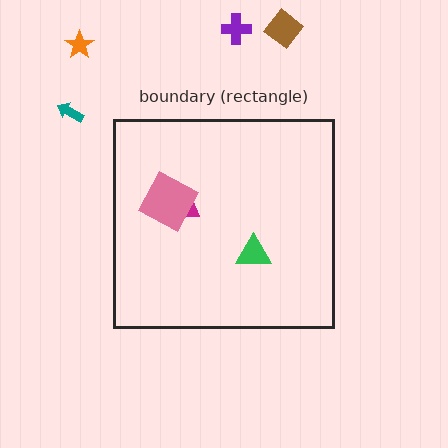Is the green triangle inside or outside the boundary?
Inside.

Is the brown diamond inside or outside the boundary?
Outside.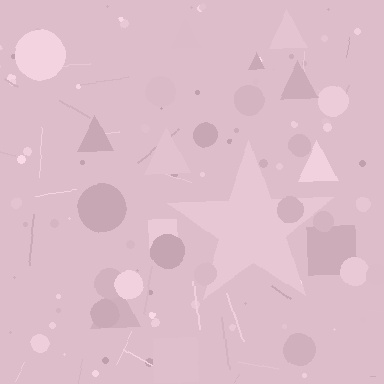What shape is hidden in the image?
A star is hidden in the image.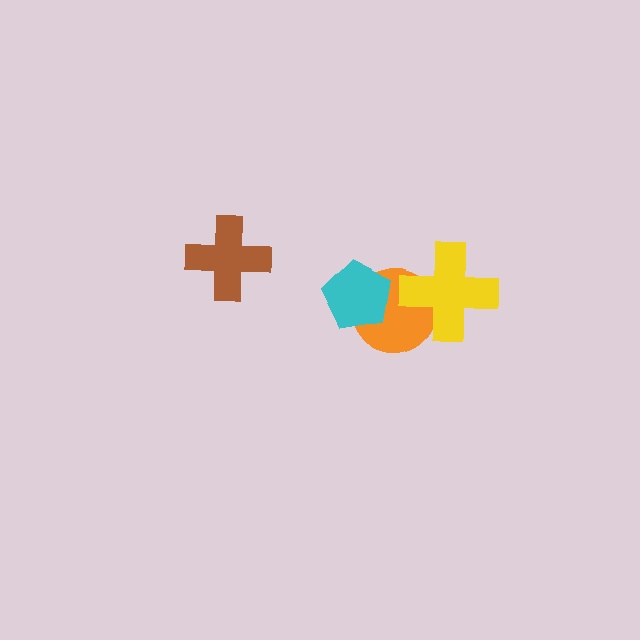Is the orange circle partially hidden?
Yes, it is partially covered by another shape.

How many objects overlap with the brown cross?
0 objects overlap with the brown cross.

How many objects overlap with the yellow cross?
1 object overlaps with the yellow cross.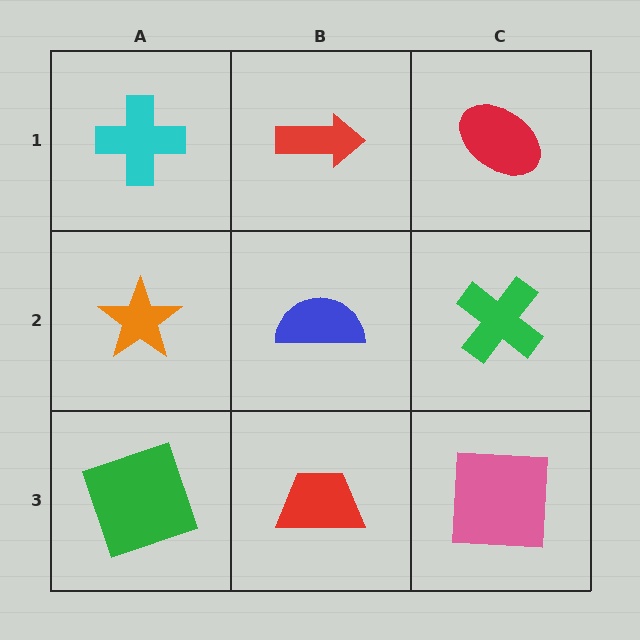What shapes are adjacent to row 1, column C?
A green cross (row 2, column C), a red arrow (row 1, column B).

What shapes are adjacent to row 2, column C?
A red ellipse (row 1, column C), a pink square (row 3, column C), a blue semicircle (row 2, column B).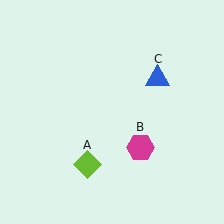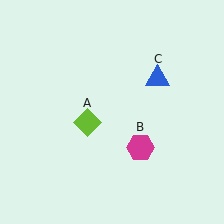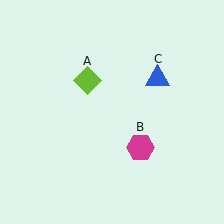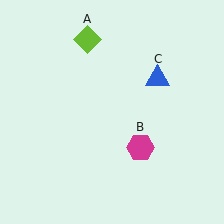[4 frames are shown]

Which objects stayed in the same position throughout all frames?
Magenta hexagon (object B) and blue triangle (object C) remained stationary.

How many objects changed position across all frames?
1 object changed position: lime diamond (object A).